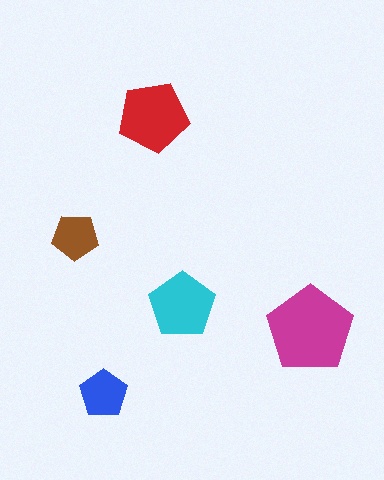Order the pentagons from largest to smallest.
the magenta one, the red one, the cyan one, the blue one, the brown one.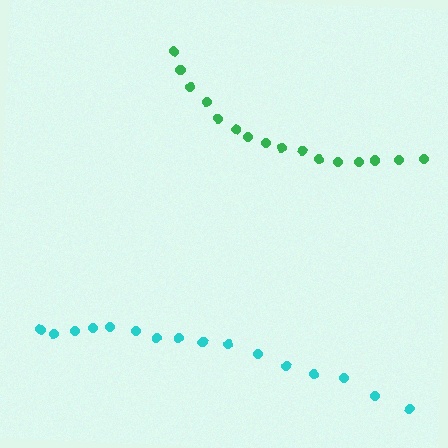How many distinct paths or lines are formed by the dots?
There are 2 distinct paths.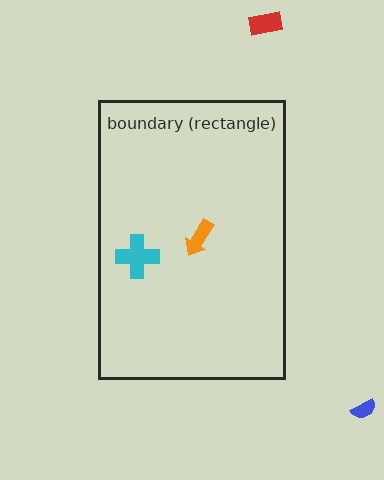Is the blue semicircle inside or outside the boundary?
Outside.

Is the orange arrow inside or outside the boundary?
Inside.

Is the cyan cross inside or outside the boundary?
Inside.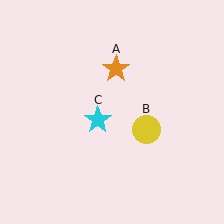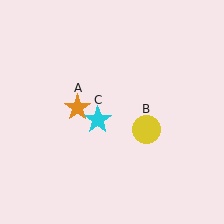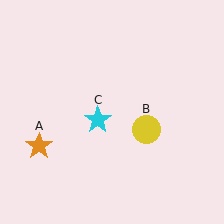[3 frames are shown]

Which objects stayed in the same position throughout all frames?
Yellow circle (object B) and cyan star (object C) remained stationary.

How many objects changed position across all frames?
1 object changed position: orange star (object A).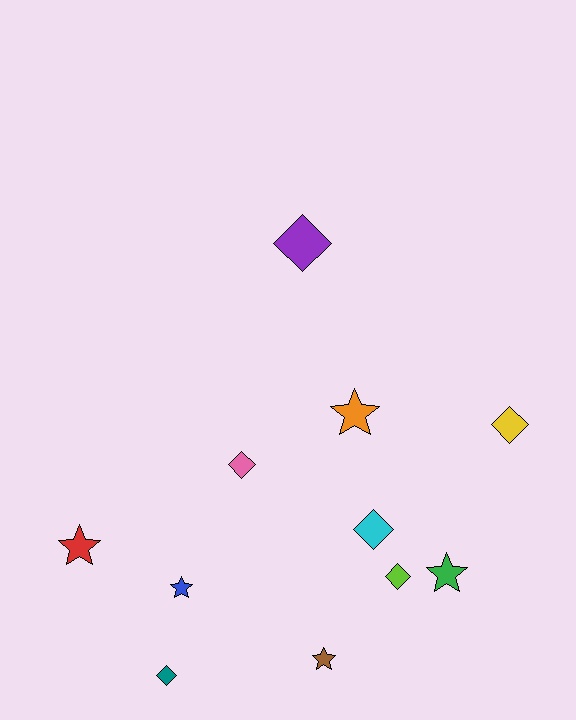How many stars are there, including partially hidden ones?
There are 5 stars.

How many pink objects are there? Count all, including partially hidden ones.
There is 1 pink object.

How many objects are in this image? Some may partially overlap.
There are 11 objects.